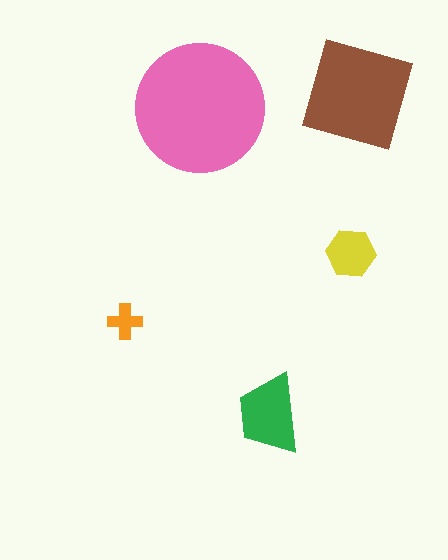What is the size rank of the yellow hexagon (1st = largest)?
4th.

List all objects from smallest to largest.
The orange cross, the yellow hexagon, the green trapezoid, the brown square, the pink circle.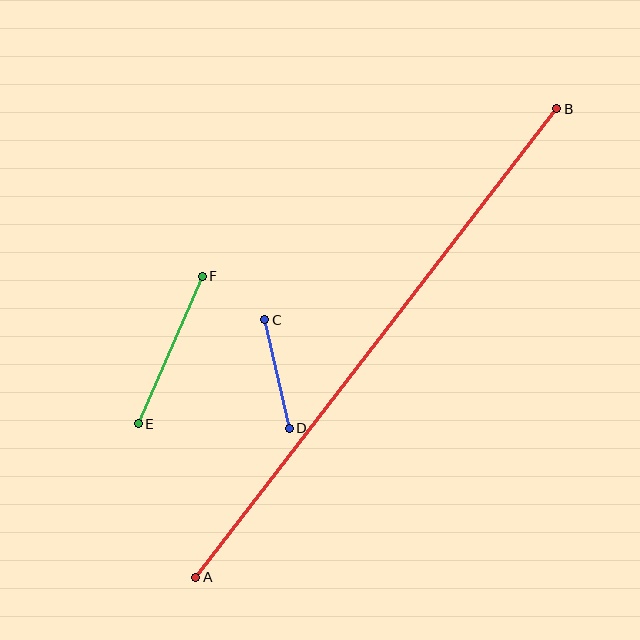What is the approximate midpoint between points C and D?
The midpoint is at approximately (277, 374) pixels.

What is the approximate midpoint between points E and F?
The midpoint is at approximately (170, 350) pixels.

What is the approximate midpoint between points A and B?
The midpoint is at approximately (376, 343) pixels.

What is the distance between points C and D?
The distance is approximately 111 pixels.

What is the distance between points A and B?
The distance is approximately 592 pixels.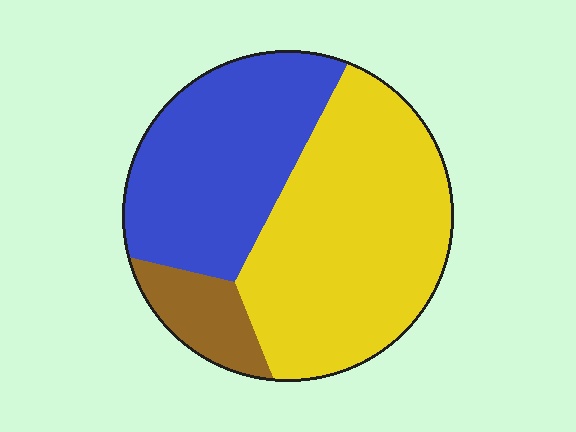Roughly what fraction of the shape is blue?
Blue takes up about three eighths (3/8) of the shape.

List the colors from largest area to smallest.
From largest to smallest: yellow, blue, brown.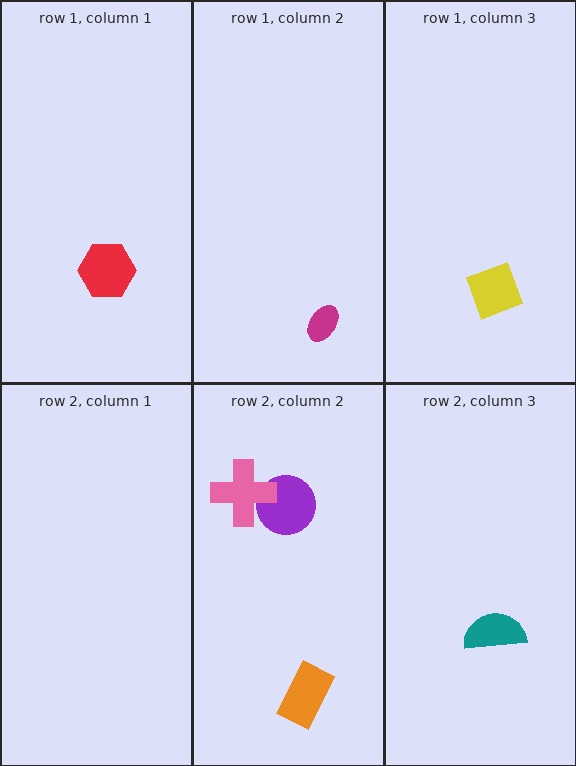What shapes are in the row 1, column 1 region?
The red hexagon.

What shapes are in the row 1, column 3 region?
The yellow square.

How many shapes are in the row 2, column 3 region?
1.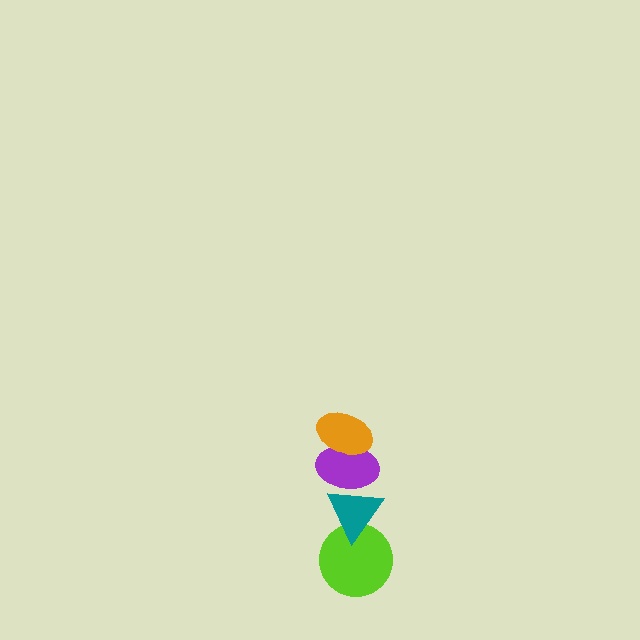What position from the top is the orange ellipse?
The orange ellipse is 1st from the top.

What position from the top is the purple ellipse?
The purple ellipse is 2nd from the top.